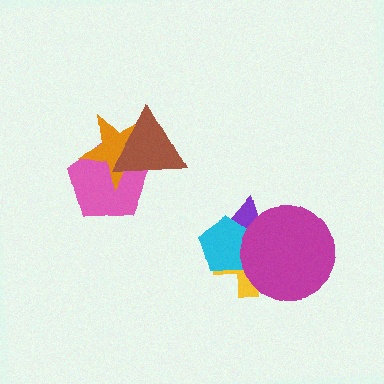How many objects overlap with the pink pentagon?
2 objects overlap with the pink pentagon.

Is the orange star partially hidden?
Yes, it is partially covered by another shape.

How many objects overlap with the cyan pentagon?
3 objects overlap with the cyan pentagon.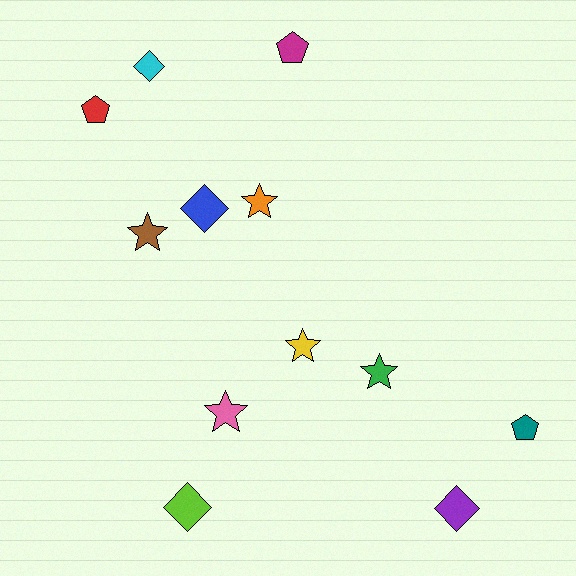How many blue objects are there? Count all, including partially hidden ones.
There is 1 blue object.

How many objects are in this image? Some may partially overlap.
There are 12 objects.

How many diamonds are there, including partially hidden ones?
There are 4 diamonds.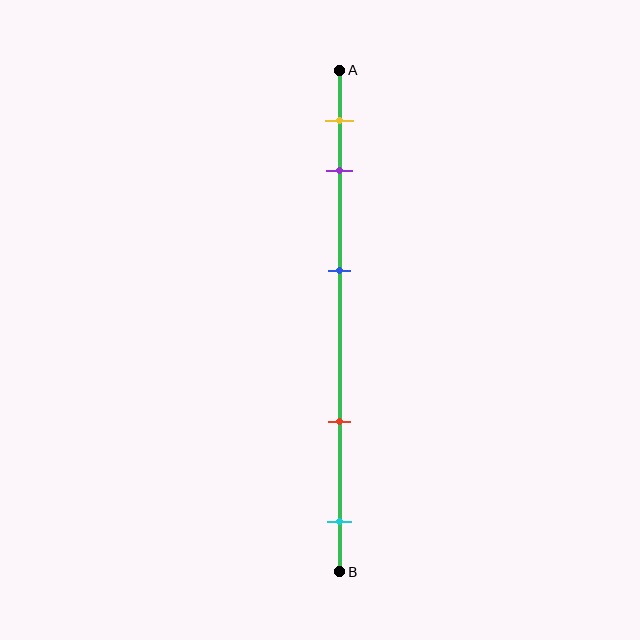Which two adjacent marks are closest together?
The yellow and purple marks are the closest adjacent pair.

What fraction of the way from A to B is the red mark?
The red mark is approximately 70% (0.7) of the way from A to B.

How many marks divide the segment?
There are 5 marks dividing the segment.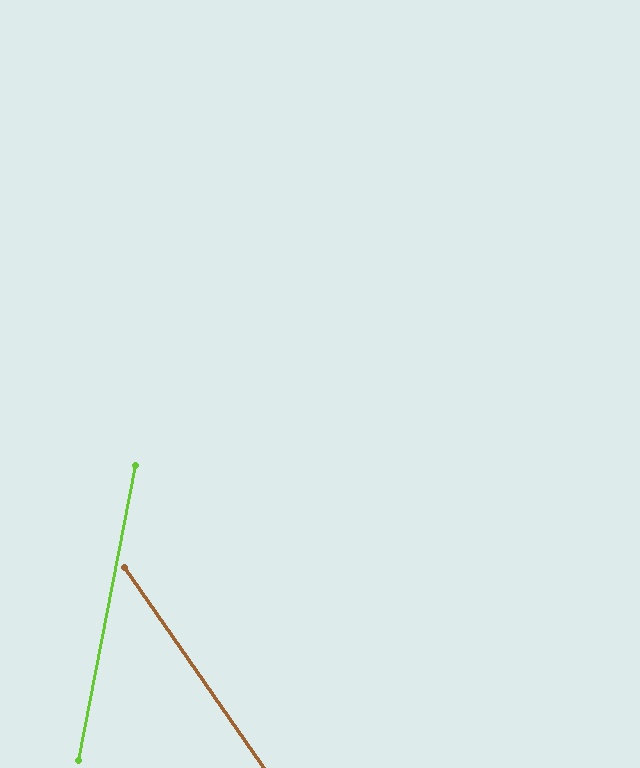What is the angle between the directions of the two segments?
Approximately 46 degrees.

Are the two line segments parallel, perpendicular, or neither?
Neither parallel nor perpendicular — they differ by about 46°.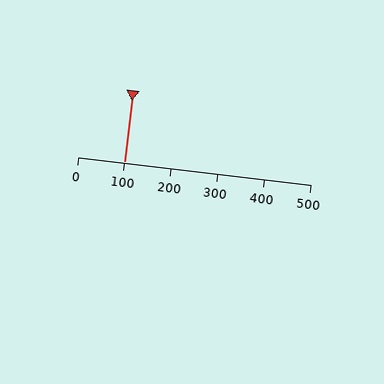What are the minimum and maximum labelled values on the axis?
The axis runs from 0 to 500.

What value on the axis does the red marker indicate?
The marker indicates approximately 100.